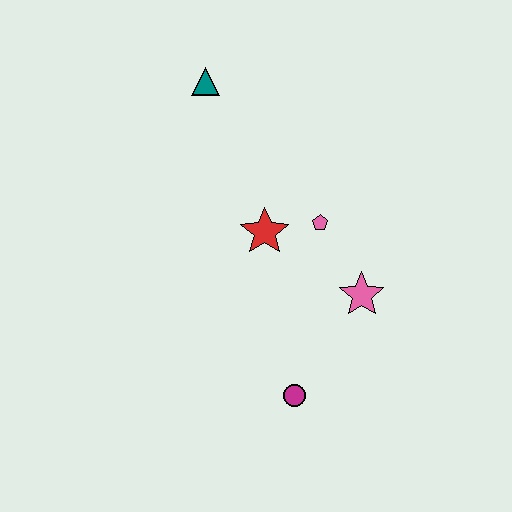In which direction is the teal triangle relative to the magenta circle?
The teal triangle is above the magenta circle.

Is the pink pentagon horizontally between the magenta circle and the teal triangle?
No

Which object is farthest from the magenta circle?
The teal triangle is farthest from the magenta circle.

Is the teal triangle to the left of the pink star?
Yes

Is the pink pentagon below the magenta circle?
No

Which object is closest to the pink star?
The pink pentagon is closest to the pink star.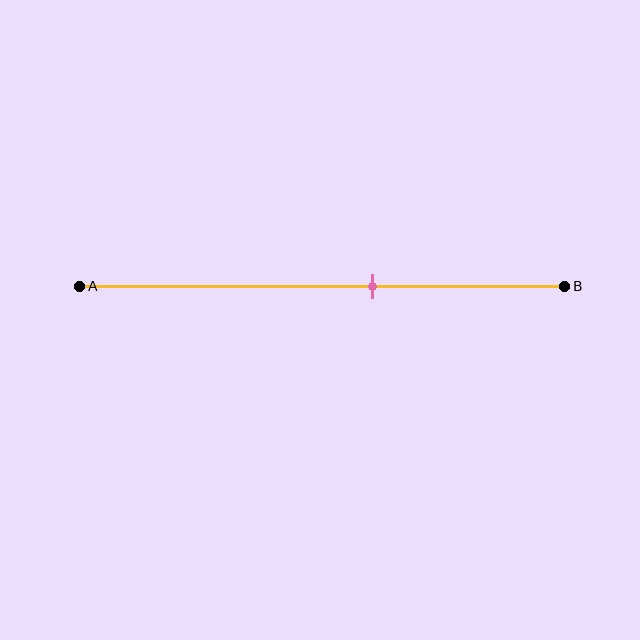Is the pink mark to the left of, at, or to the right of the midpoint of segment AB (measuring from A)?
The pink mark is to the right of the midpoint of segment AB.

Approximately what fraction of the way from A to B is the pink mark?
The pink mark is approximately 60% of the way from A to B.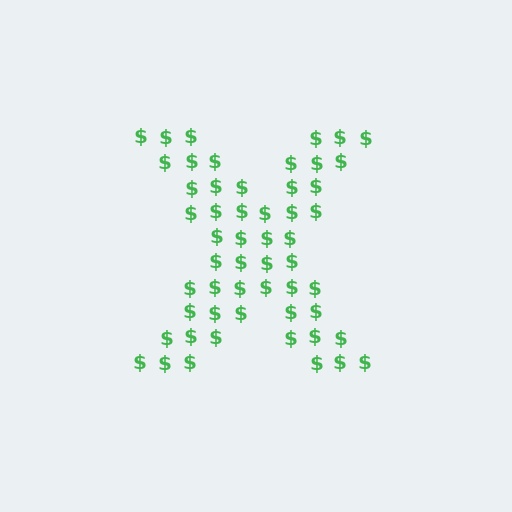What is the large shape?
The large shape is the letter X.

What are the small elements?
The small elements are dollar signs.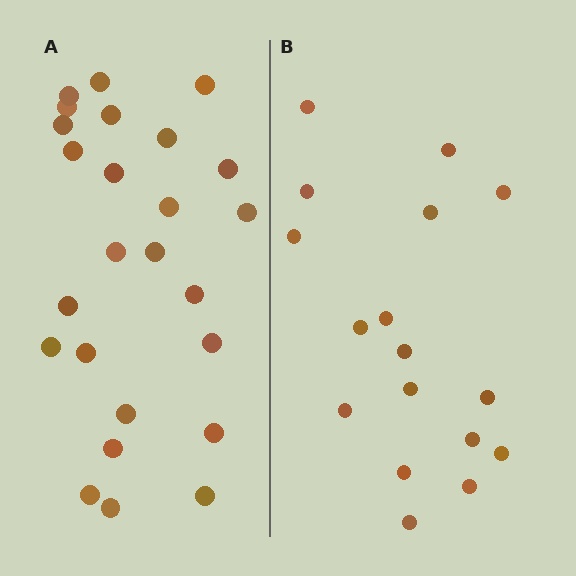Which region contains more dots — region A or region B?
Region A (the left region) has more dots.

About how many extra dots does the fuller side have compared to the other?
Region A has roughly 8 or so more dots than region B.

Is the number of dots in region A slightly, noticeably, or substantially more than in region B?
Region A has substantially more. The ratio is roughly 1.5 to 1.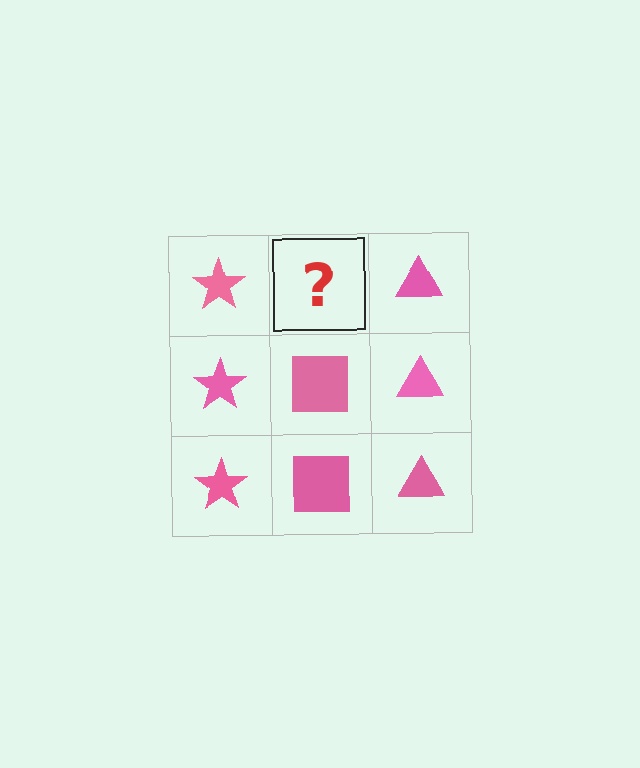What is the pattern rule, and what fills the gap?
The rule is that each column has a consistent shape. The gap should be filled with a pink square.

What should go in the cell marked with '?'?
The missing cell should contain a pink square.